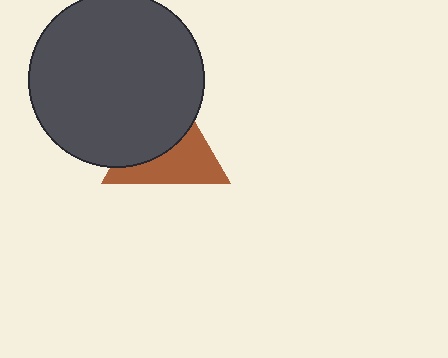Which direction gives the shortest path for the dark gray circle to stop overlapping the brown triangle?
Moving toward the upper-left gives the shortest separation.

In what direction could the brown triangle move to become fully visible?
The brown triangle could move toward the lower-right. That would shift it out from behind the dark gray circle entirely.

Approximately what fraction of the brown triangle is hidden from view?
Roughly 51% of the brown triangle is hidden behind the dark gray circle.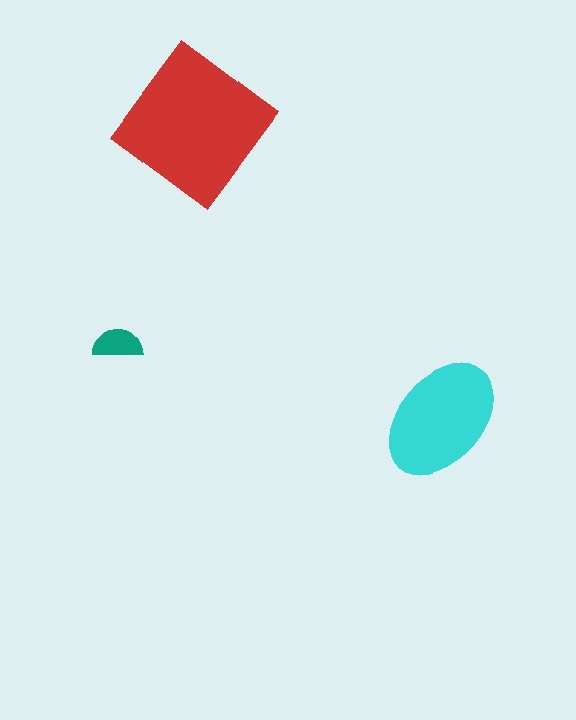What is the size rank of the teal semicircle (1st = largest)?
3rd.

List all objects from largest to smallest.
The red diamond, the cyan ellipse, the teal semicircle.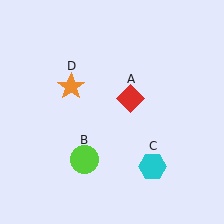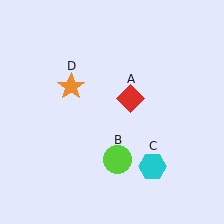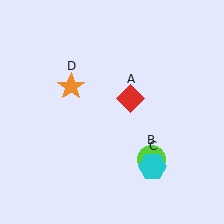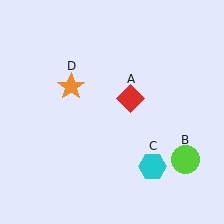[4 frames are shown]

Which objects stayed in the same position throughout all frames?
Red diamond (object A) and cyan hexagon (object C) and orange star (object D) remained stationary.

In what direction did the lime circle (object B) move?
The lime circle (object B) moved right.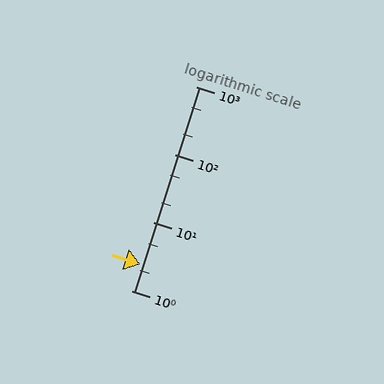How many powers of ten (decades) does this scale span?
The scale spans 3 decades, from 1 to 1000.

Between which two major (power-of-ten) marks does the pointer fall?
The pointer is between 1 and 10.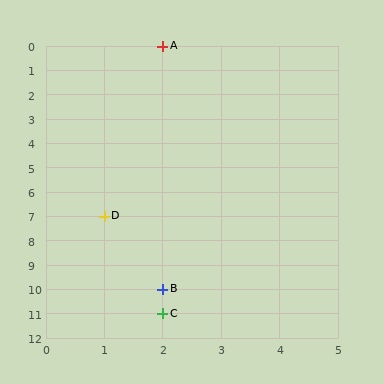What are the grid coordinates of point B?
Point B is at grid coordinates (2, 10).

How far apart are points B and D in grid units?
Points B and D are 1 column and 3 rows apart (about 3.2 grid units diagonally).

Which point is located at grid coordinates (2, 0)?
Point A is at (2, 0).